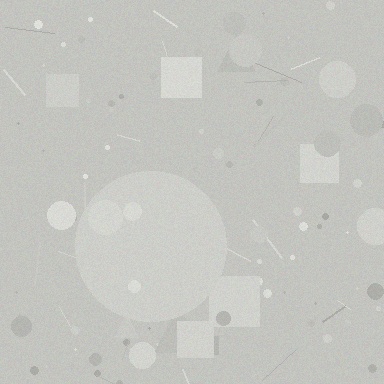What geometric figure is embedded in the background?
A circle is embedded in the background.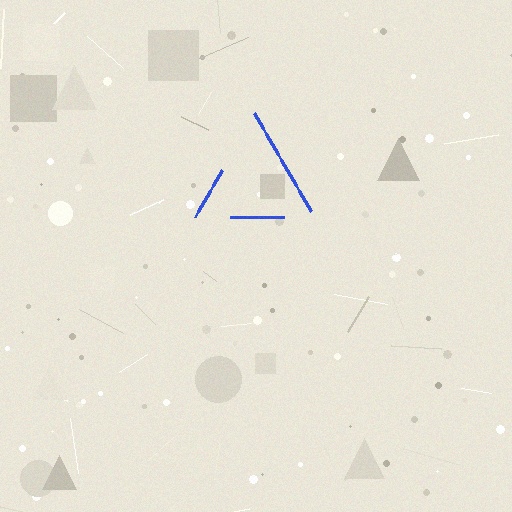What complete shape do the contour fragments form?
The contour fragments form a triangle.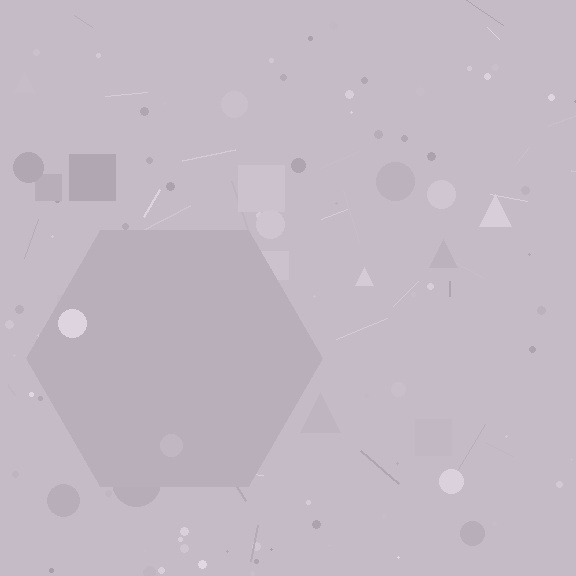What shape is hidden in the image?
A hexagon is hidden in the image.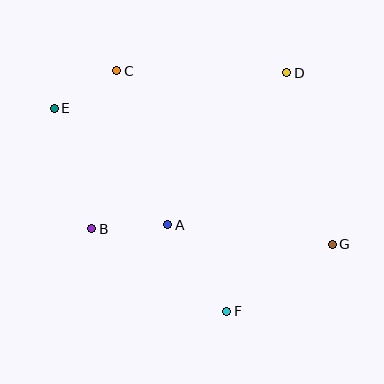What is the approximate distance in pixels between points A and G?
The distance between A and G is approximately 166 pixels.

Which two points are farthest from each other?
Points E and G are farthest from each other.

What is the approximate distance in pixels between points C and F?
The distance between C and F is approximately 265 pixels.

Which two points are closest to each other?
Points C and E are closest to each other.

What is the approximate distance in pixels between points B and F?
The distance between B and F is approximately 158 pixels.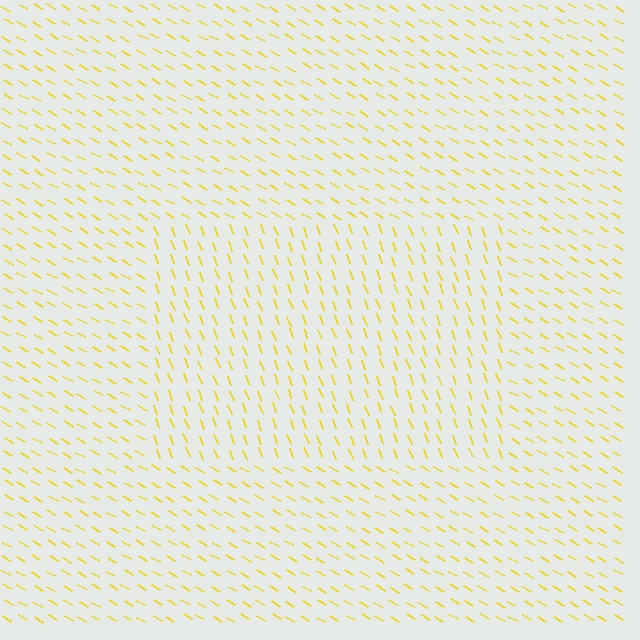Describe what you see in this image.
The image is filled with small yellow line segments. A rectangle region in the image has lines oriented differently from the surrounding lines, creating a visible texture boundary.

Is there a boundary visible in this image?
Yes, there is a texture boundary formed by a change in line orientation.